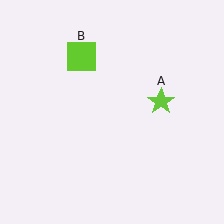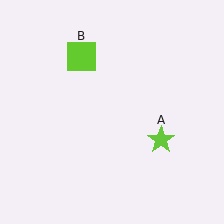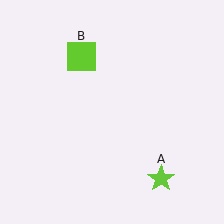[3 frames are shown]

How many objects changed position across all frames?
1 object changed position: lime star (object A).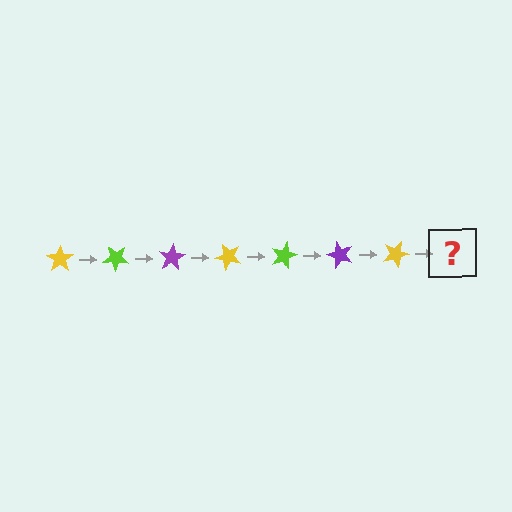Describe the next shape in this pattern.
It should be a lime star, rotated 280 degrees from the start.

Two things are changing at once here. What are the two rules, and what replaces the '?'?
The two rules are that it rotates 40 degrees each step and the color cycles through yellow, lime, and purple. The '?' should be a lime star, rotated 280 degrees from the start.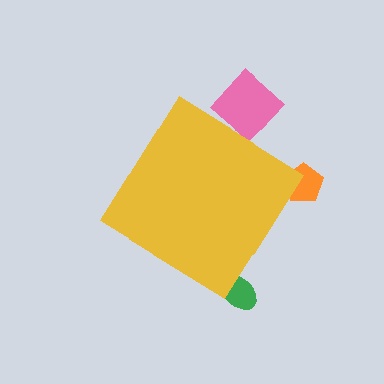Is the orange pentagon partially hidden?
Yes, the orange pentagon is partially hidden behind the yellow diamond.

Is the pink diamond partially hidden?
Yes, the pink diamond is partially hidden behind the yellow diamond.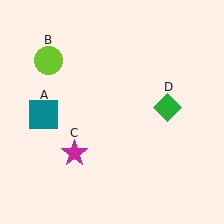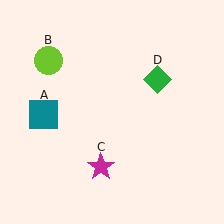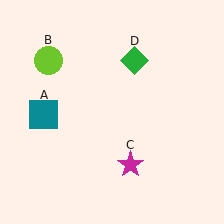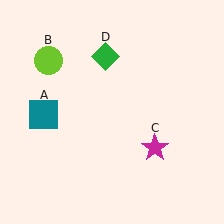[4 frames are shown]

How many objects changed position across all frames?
2 objects changed position: magenta star (object C), green diamond (object D).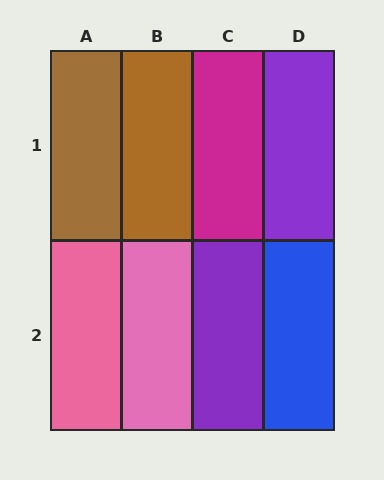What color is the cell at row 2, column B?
Pink.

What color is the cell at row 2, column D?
Blue.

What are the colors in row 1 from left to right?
Brown, brown, magenta, purple.